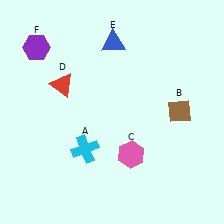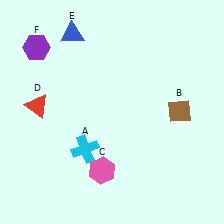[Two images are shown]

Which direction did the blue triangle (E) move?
The blue triangle (E) moved left.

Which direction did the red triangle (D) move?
The red triangle (D) moved left.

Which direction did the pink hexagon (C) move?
The pink hexagon (C) moved left.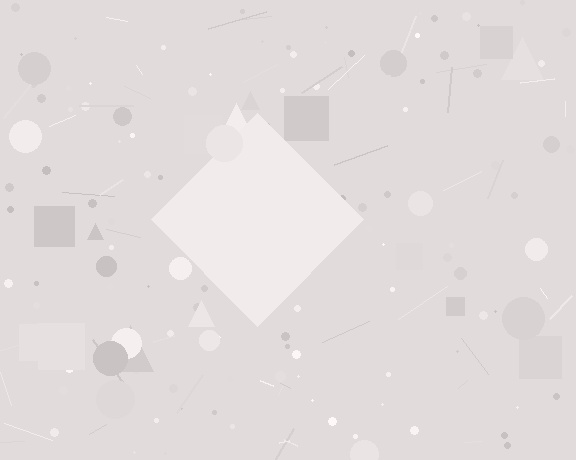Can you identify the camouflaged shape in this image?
The camouflaged shape is a diamond.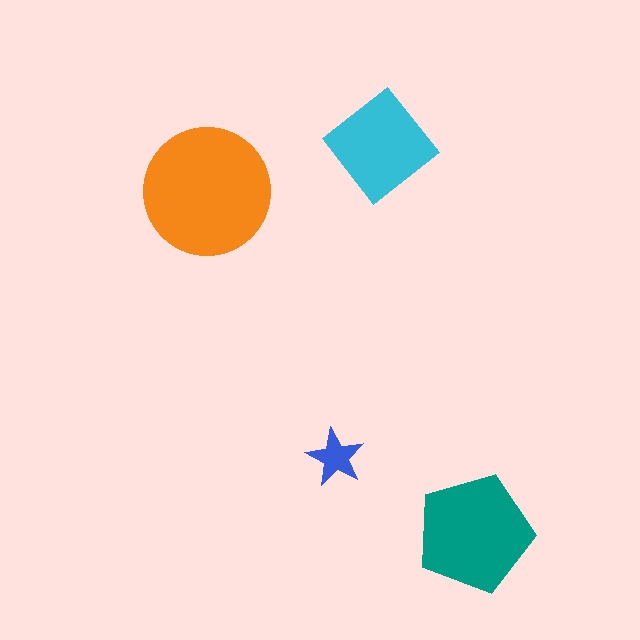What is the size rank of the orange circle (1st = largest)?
1st.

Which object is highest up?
The cyan diamond is topmost.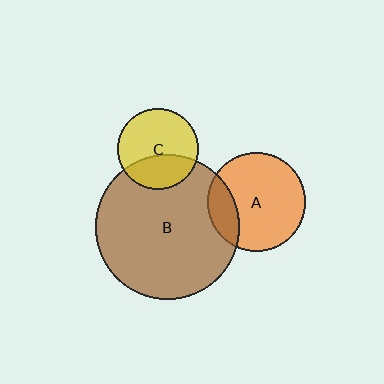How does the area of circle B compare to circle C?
Approximately 3.2 times.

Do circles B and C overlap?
Yes.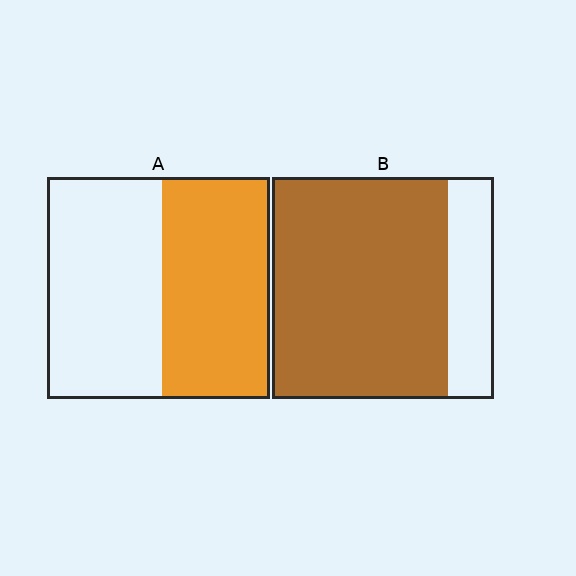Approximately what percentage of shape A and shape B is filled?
A is approximately 50% and B is approximately 80%.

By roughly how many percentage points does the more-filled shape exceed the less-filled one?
By roughly 30 percentage points (B over A).